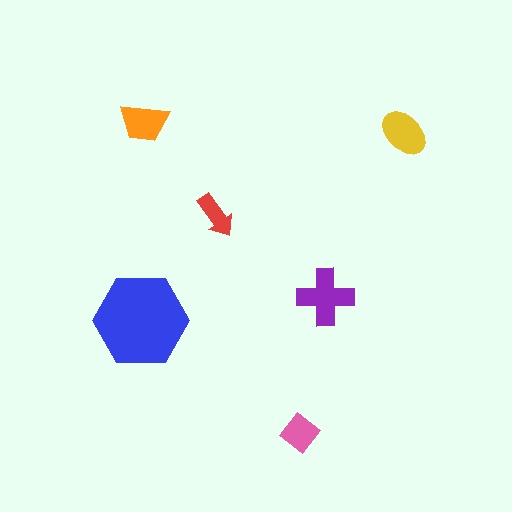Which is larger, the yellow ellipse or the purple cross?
The purple cross.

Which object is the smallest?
The red arrow.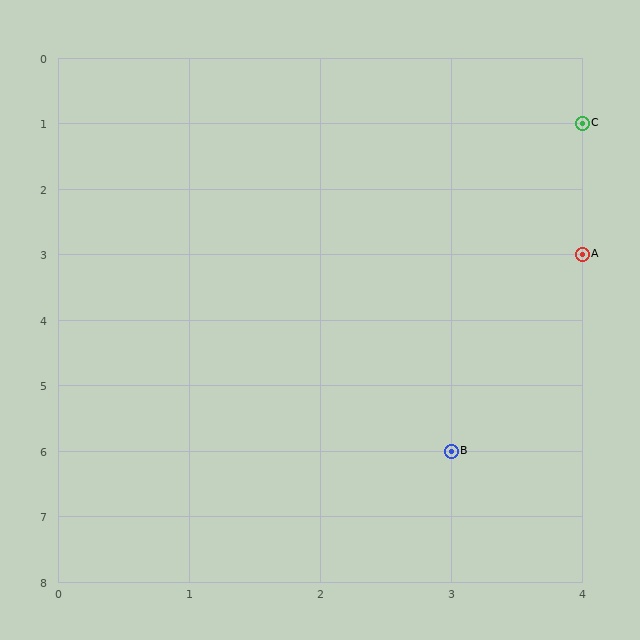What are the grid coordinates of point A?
Point A is at grid coordinates (4, 3).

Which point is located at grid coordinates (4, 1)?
Point C is at (4, 1).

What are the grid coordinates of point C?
Point C is at grid coordinates (4, 1).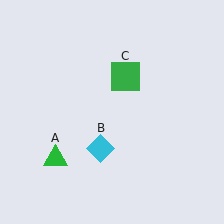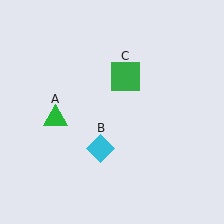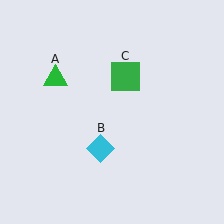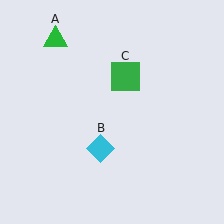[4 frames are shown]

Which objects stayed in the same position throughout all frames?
Cyan diamond (object B) and green square (object C) remained stationary.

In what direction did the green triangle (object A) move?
The green triangle (object A) moved up.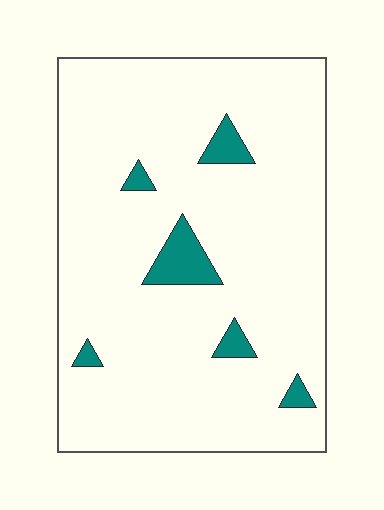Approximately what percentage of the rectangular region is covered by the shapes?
Approximately 5%.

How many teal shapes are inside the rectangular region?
6.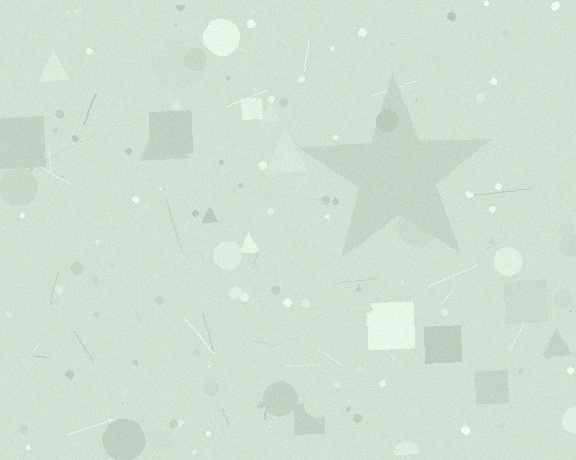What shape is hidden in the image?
A star is hidden in the image.